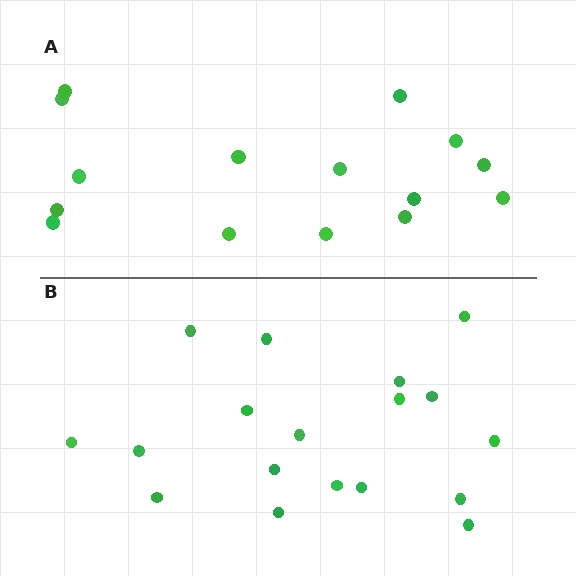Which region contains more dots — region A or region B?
Region B (the bottom region) has more dots.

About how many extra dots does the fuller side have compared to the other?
Region B has just a few more — roughly 2 or 3 more dots than region A.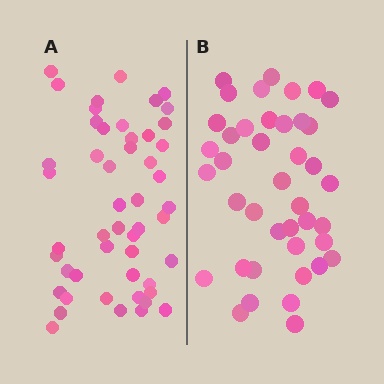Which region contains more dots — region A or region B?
Region A (the left region) has more dots.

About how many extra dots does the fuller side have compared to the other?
Region A has roughly 8 or so more dots than region B.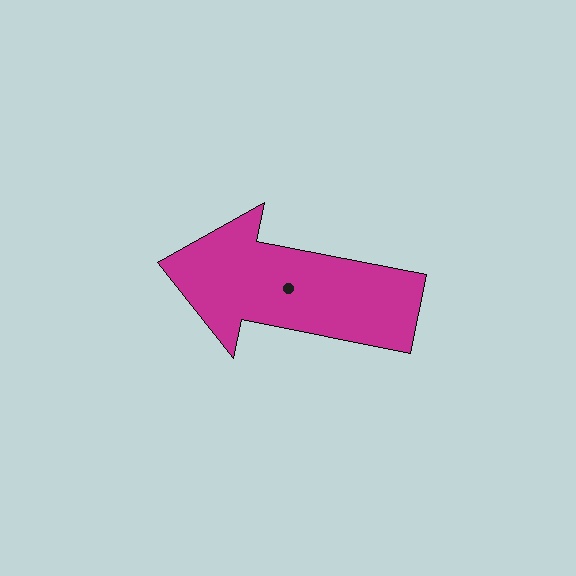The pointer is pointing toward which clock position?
Roughly 9 o'clock.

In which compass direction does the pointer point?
West.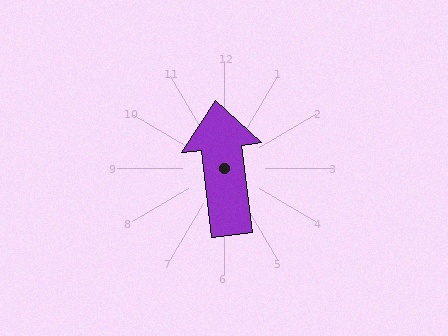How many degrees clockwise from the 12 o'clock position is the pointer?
Approximately 353 degrees.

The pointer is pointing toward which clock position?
Roughly 12 o'clock.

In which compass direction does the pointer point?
North.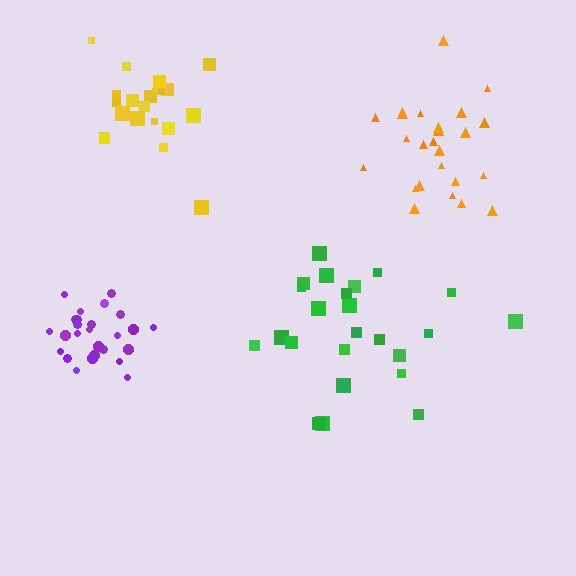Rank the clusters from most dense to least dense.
purple, orange, yellow, green.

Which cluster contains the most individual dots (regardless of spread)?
Purple (26).